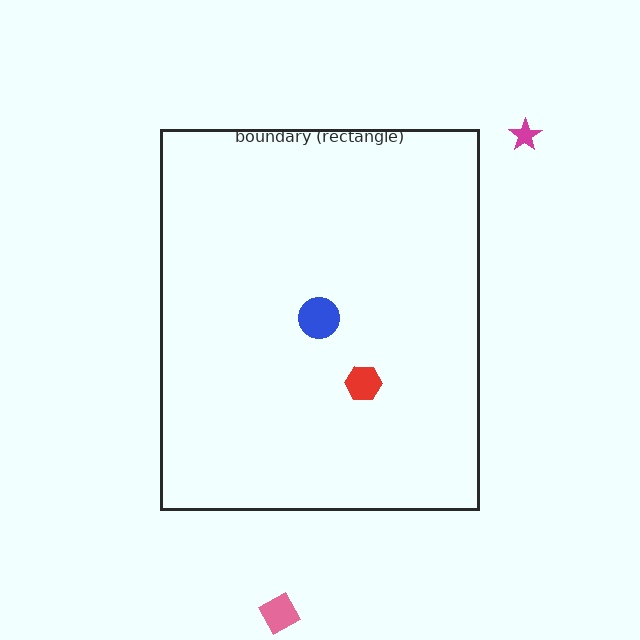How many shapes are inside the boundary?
2 inside, 2 outside.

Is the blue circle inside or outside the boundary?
Inside.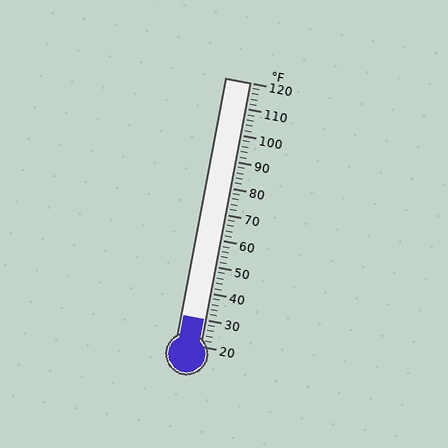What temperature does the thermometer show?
The thermometer shows approximately 30°F.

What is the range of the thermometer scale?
The thermometer scale ranges from 20°F to 120°F.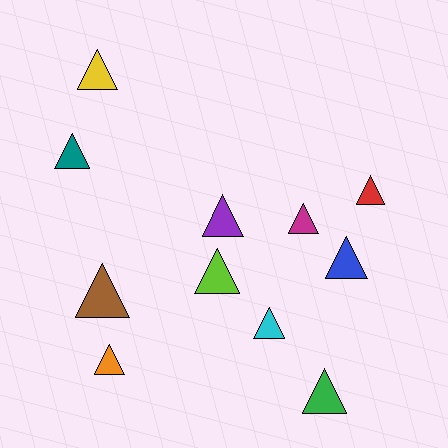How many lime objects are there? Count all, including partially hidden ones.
There is 1 lime object.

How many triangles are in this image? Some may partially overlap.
There are 11 triangles.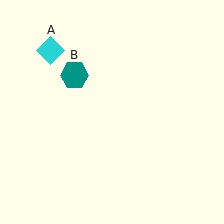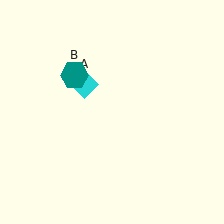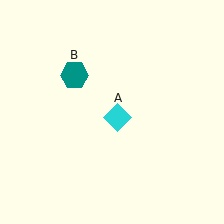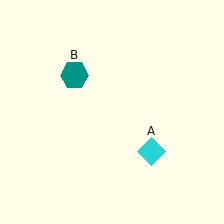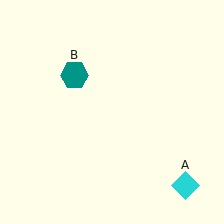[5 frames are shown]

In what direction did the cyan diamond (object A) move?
The cyan diamond (object A) moved down and to the right.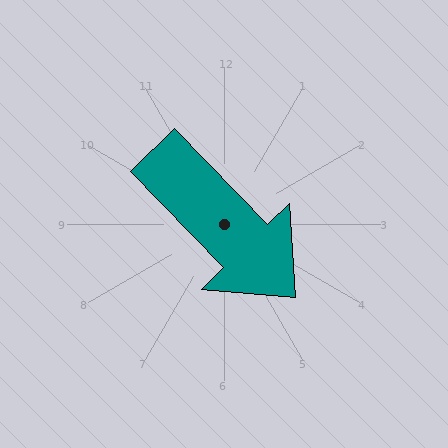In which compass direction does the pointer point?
Southeast.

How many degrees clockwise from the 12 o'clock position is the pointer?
Approximately 136 degrees.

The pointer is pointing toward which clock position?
Roughly 5 o'clock.